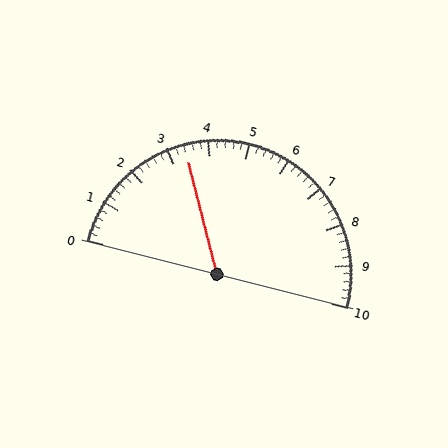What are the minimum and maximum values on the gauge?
The gauge ranges from 0 to 10.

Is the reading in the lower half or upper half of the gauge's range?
The reading is in the lower half of the range (0 to 10).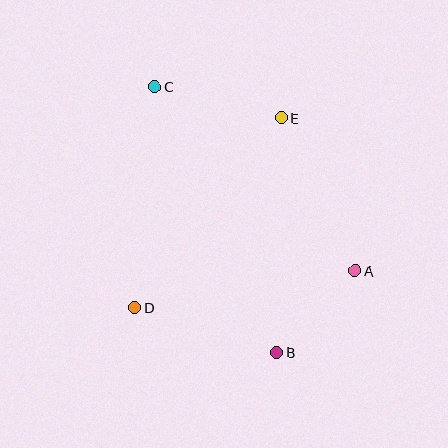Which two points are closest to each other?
Points A and B are closest to each other.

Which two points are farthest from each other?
Points B and C are farthest from each other.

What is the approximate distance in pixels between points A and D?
The distance between A and D is approximately 223 pixels.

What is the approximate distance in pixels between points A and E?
The distance between A and E is approximately 170 pixels.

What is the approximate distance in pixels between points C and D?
The distance between C and D is approximately 222 pixels.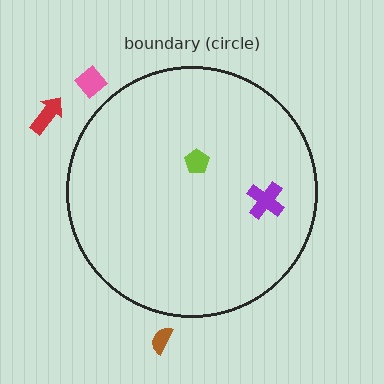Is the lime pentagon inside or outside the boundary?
Inside.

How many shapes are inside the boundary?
2 inside, 3 outside.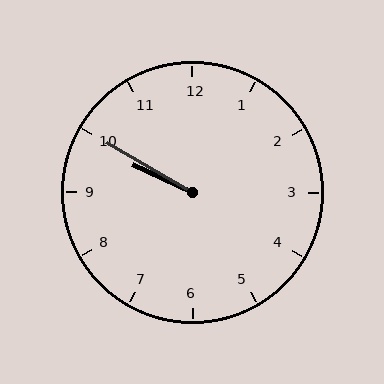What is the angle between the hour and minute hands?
Approximately 5 degrees.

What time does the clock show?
9:50.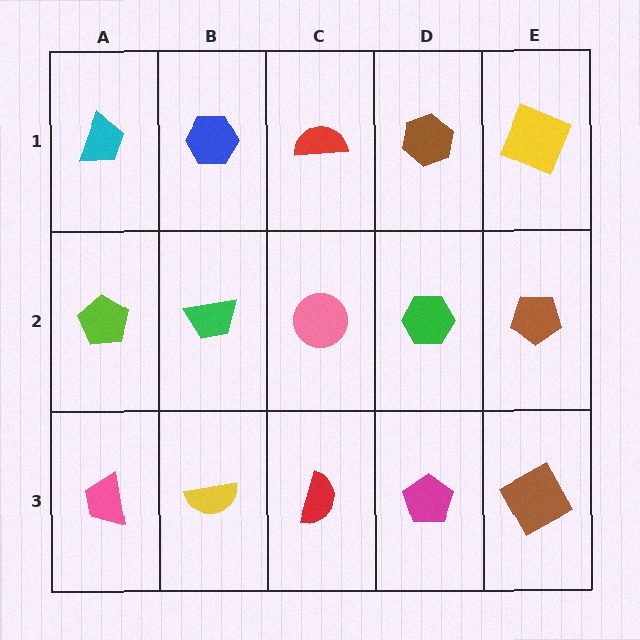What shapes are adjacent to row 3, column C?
A pink circle (row 2, column C), a yellow semicircle (row 3, column B), a magenta pentagon (row 3, column D).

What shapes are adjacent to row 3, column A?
A lime pentagon (row 2, column A), a yellow semicircle (row 3, column B).